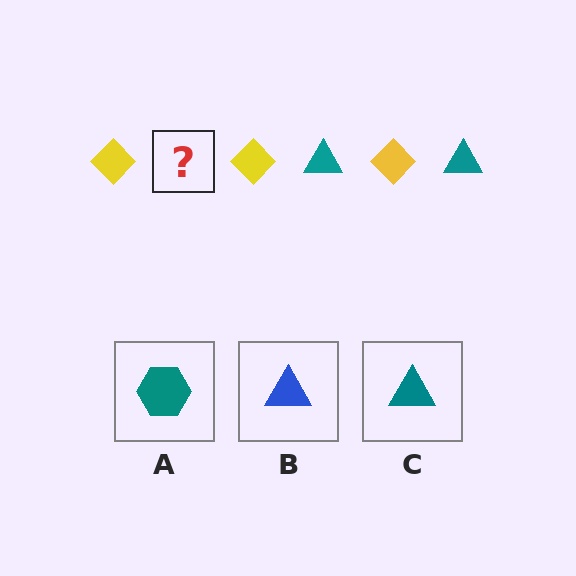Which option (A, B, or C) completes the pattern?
C.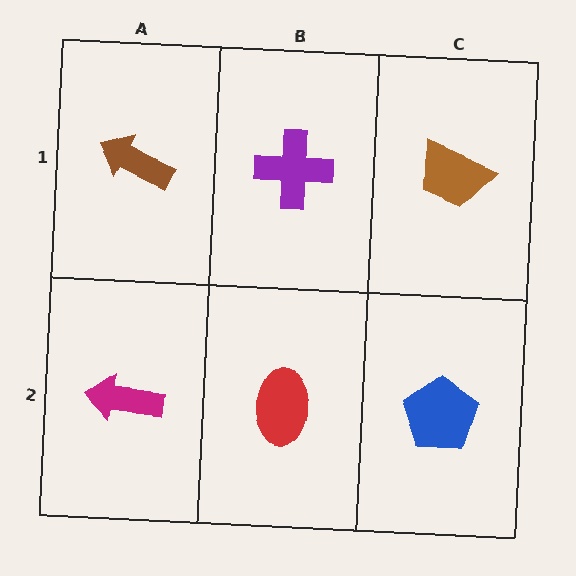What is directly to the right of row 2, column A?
A red ellipse.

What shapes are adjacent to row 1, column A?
A magenta arrow (row 2, column A), a purple cross (row 1, column B).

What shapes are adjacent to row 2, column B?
A purple cross (row 1, column B), a magenta arrow (row 2, column A), a blue pentagon (row 2, column C).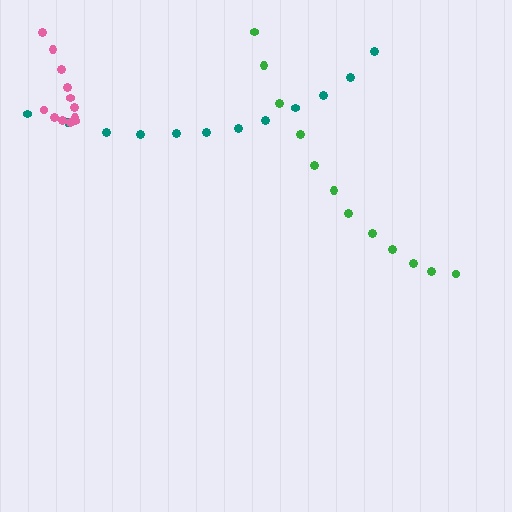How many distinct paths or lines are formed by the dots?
There are 3 distinct paths.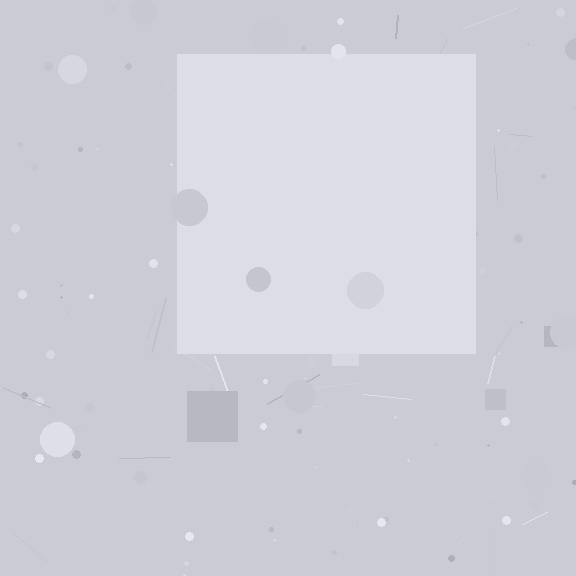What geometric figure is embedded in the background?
A square is embedded in the background.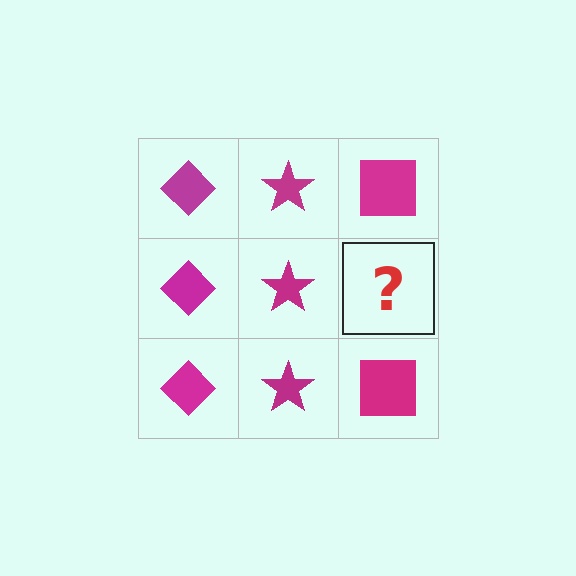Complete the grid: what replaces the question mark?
The question mark should be replaced with a magenta square.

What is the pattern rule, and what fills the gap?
The rule is that each column has a consistent shape. The gap should be filled with a magenta square.